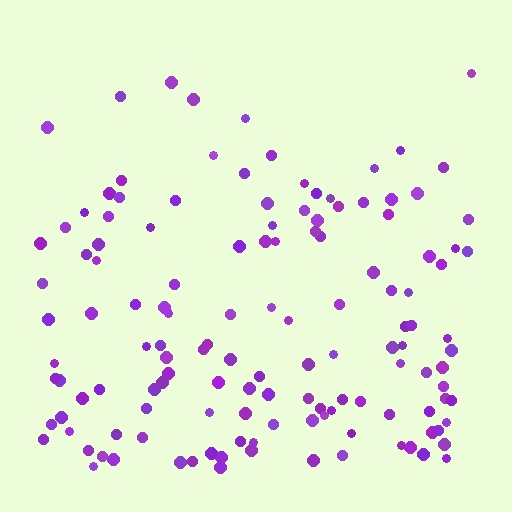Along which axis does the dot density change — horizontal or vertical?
Vertical.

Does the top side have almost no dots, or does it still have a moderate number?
Still a moderate number, just noticeably fewer than the bottom.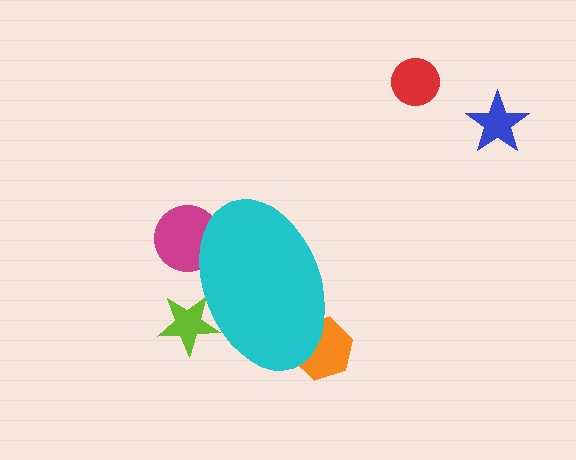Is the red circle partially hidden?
No, the red circle is fully visible.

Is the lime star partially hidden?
Yes, the lime star is partially hidden behind the cyan ellipse.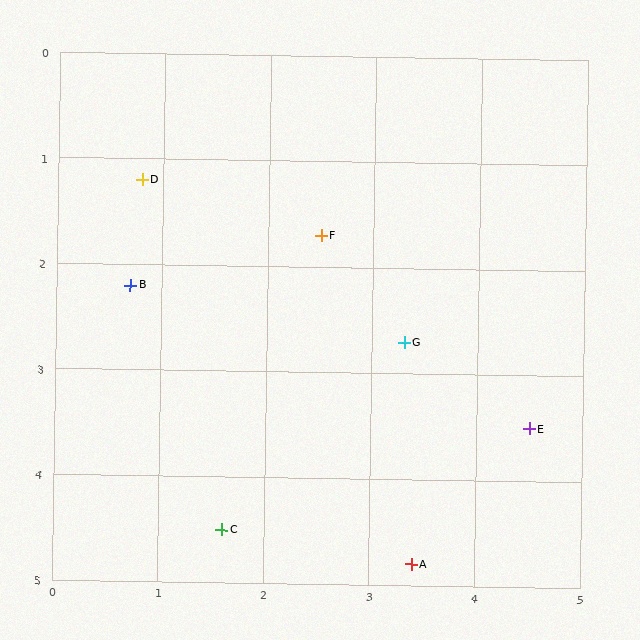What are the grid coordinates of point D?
Point D is at approximately (0.8, 1.2).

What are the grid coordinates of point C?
Point C is at approximately (1.6, 4.5).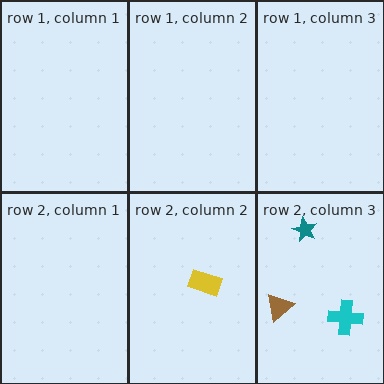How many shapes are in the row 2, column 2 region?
1.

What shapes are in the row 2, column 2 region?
The yellow rectangle.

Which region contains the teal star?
The row 2, column 3 region.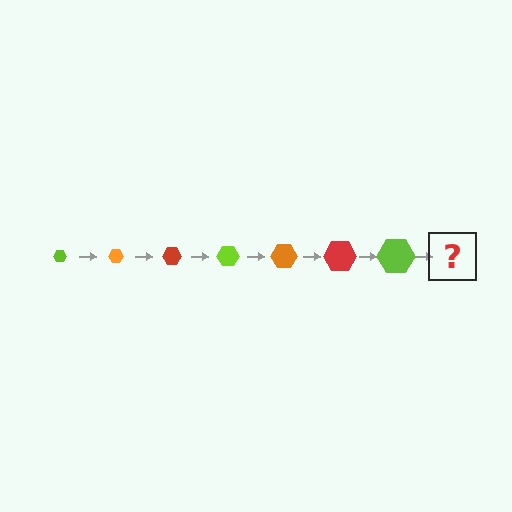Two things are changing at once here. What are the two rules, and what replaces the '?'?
The two rules are that the hexagon grows larger each step and the color cycles through lime, orange, and red. The '?' should be an orange hexagon, larger than the previous one.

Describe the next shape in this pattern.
It should be an orange hexagon, larger than the previous one.